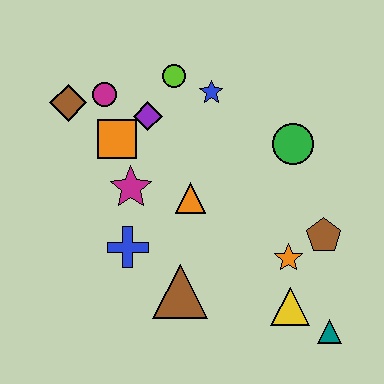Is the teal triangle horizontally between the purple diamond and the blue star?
No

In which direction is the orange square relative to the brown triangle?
The orange square is above the brown triangle.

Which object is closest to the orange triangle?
The magenta star is closest to the orange triangle.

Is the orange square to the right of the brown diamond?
Yes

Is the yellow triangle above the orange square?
No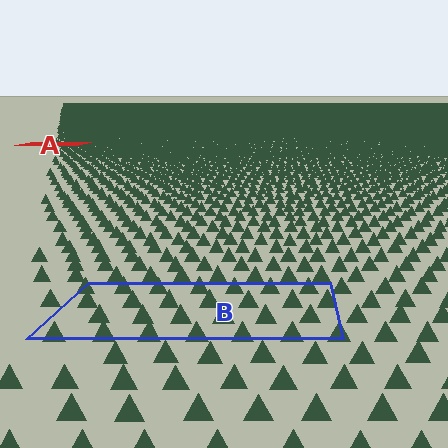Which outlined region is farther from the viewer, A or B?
Region A is farther from the viewer — the texture elements inside it appear smaller and more densely packed.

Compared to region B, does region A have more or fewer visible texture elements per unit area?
Region A has more texture elements per unit area — they are packed more densely because it is farther away.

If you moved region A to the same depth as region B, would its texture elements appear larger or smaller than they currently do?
They would appear larger. At a closer depth, the same texture elements are projected at a bigger on-screen size.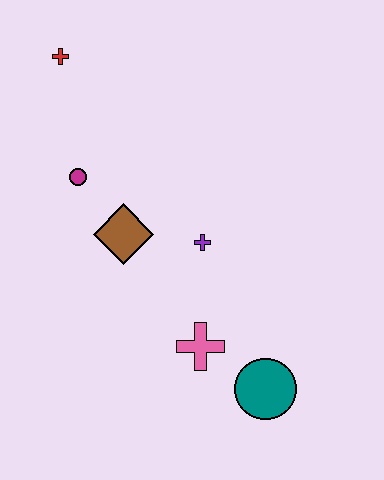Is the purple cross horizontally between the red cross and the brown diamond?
No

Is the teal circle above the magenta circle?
No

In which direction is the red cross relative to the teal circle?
The red cross is above the teal circle.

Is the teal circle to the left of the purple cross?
No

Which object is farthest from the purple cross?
The red cross is farthest from the purple cross.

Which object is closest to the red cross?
The magenta circle is closest to the red cross.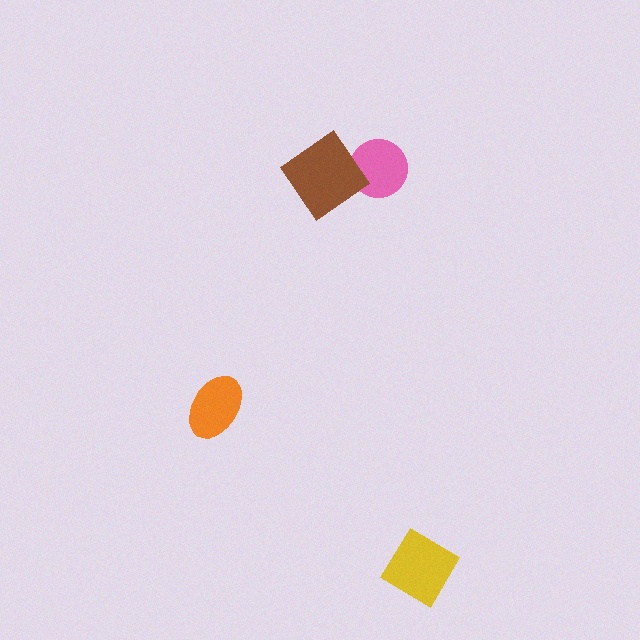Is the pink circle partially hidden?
Yes, it is partially covered by another shape.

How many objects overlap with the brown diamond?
1 object overlaps with the brown diamond.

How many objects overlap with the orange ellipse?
0 objects overlap with the orange ellipse.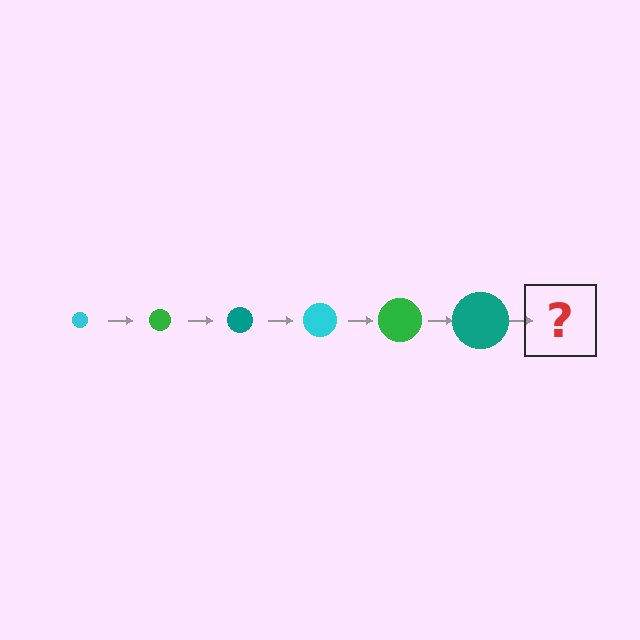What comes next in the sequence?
The next element should be a cyan circle, larger than the previous one.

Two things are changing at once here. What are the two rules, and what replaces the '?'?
The two rules are that the circle grows larger each step and the color cycles through cyan, green, and teal. The '?' should be a cyan circle, larger than the previous one.